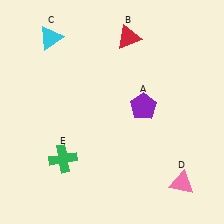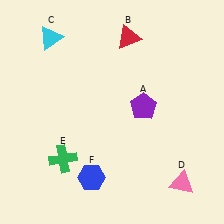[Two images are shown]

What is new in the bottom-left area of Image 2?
A blue hexagon (F) was added in the bottom-left area of Image 2.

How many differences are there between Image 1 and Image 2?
There is 1 difference between the two images.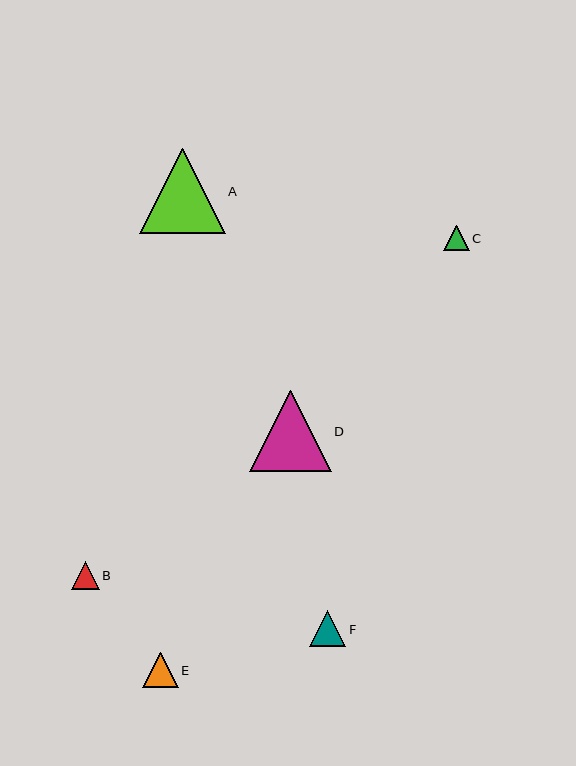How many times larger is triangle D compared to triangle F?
Triangle D is approximately 2.3 times the size of triangle F.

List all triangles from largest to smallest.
From largest to smallest: A, D, F, E, B, C.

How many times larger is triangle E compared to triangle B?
Triangle E is approximately 1.3 times the size of triangle B.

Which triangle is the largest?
Triangle A is the largest with a size of approximately 85 pixels.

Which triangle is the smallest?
Triangle C is the smallest with a size of approximately 25 pixels.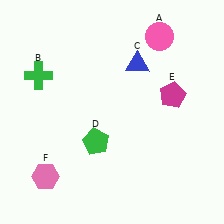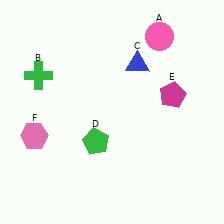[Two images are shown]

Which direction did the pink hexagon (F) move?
The pink hexagon (F) moved up.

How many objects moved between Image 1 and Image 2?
1 object moved between the two images.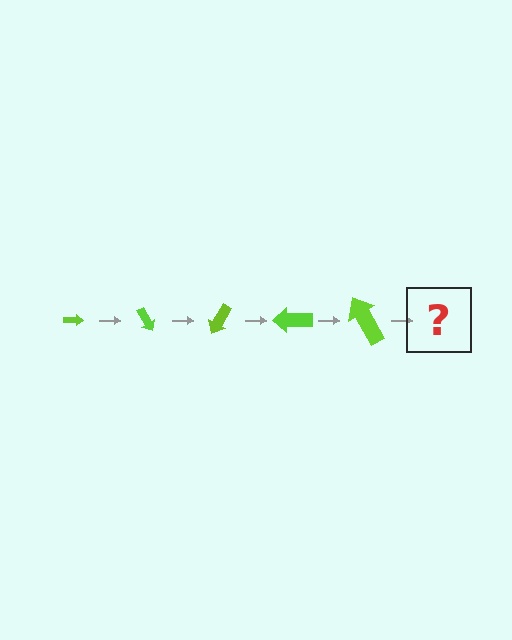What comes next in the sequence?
The next element should be an arrow, larger than the previous one and rotated 300 degrees from the start.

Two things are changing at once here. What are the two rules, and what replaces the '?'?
The two rules are that the arrow grows larger each step and it rotates 60 degrees each step. The '?' should be an arrow, larger than the previous one and rotated 300 degrees from the start.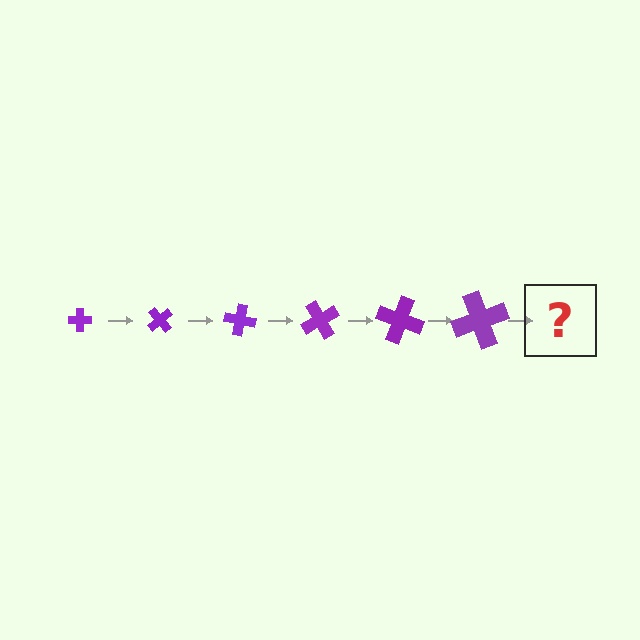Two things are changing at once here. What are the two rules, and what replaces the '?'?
The two rules are that the cross grows larger each step and it rotates 50 degrees each step. The '?' should be a cross, larger than the previous one and rotated 300 degrees from the start.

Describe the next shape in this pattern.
It should be a cross, larger than the previous one and rotated 300 degrees from the start.